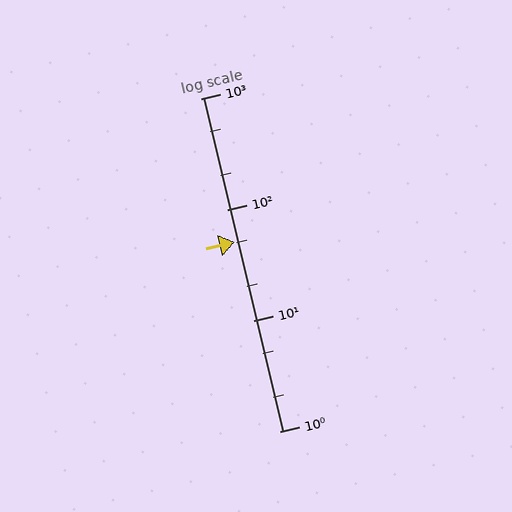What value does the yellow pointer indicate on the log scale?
The pointer indicates approximately 51.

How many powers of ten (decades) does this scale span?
The scale spans 3 decades, from 1 to 1000.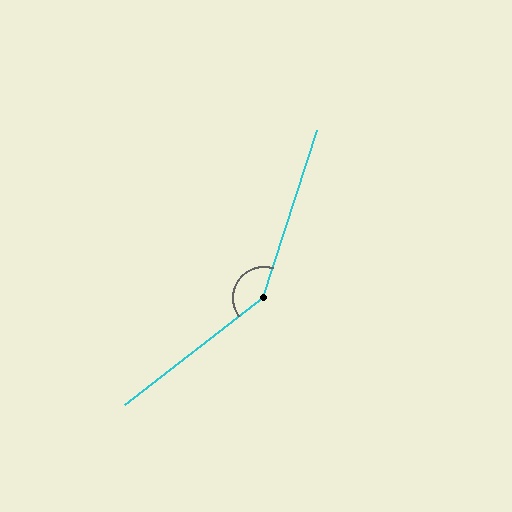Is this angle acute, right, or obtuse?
It is obtuse.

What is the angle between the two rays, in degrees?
Approximately 146 degrees.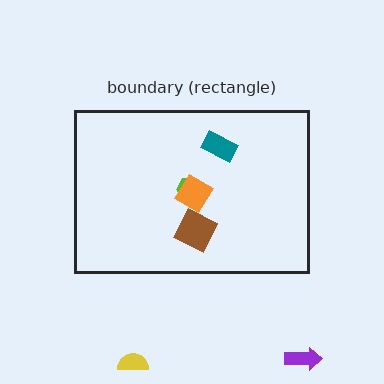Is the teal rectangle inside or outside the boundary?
Inside.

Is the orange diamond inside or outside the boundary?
Inside.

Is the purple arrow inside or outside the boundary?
Outside.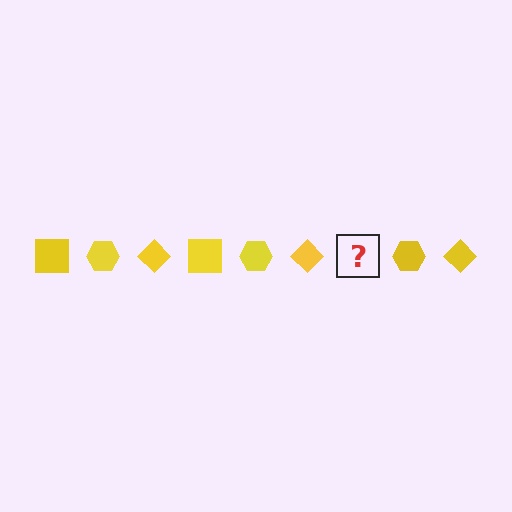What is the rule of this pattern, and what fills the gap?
The rule is that the pattern cycles through square, hexagon, diamond shapes in yellow. The gap should be filled with a yellow square.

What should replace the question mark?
The question mark should be replaced with a yellow square.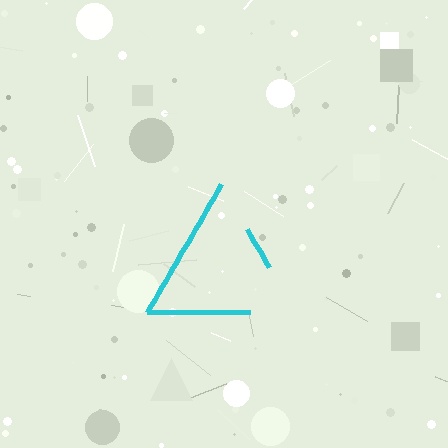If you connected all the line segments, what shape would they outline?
They would outline a triangle.